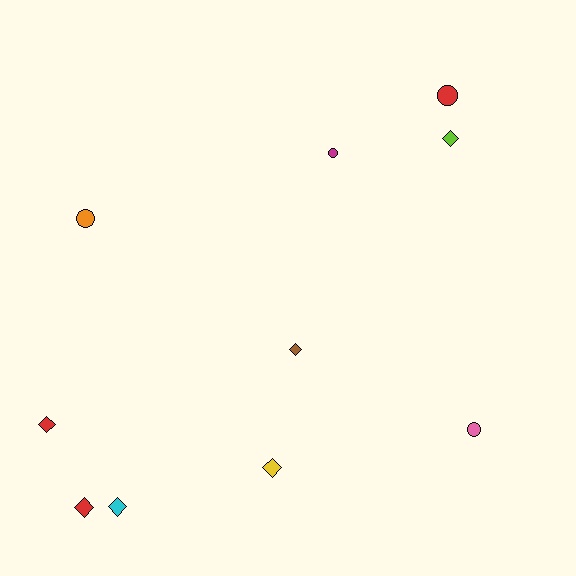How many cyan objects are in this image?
There is 1 cyan object.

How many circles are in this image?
There are 4 circles.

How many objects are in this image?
There are 10 objects.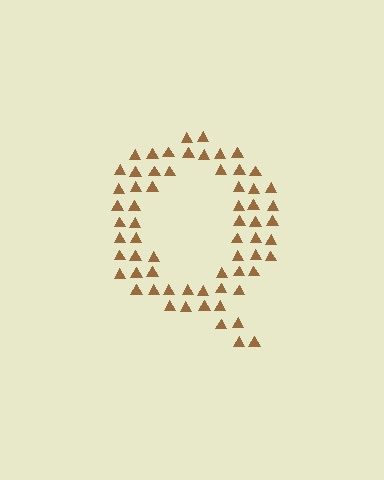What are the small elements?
The small elements are triangles.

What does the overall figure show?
The overall figure shows the letter Q.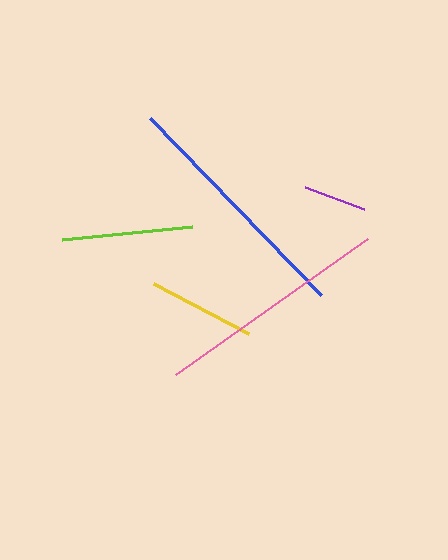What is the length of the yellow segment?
The yellow segment is approximately 107 pixels long.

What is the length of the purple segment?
The purple segment is approximately 63 pixels long.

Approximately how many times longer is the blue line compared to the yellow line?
The blue line is approximately 2.3 times the length of the yellow line.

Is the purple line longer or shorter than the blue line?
The blue line is longer than the purple line.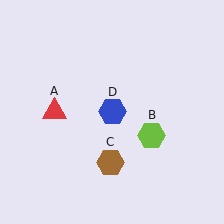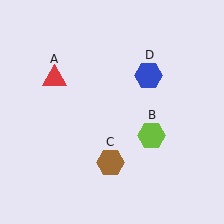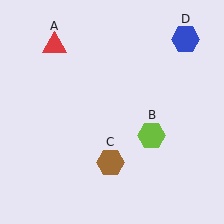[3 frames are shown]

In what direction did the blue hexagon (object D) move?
The blue hexagon (object D) moved up and to the right.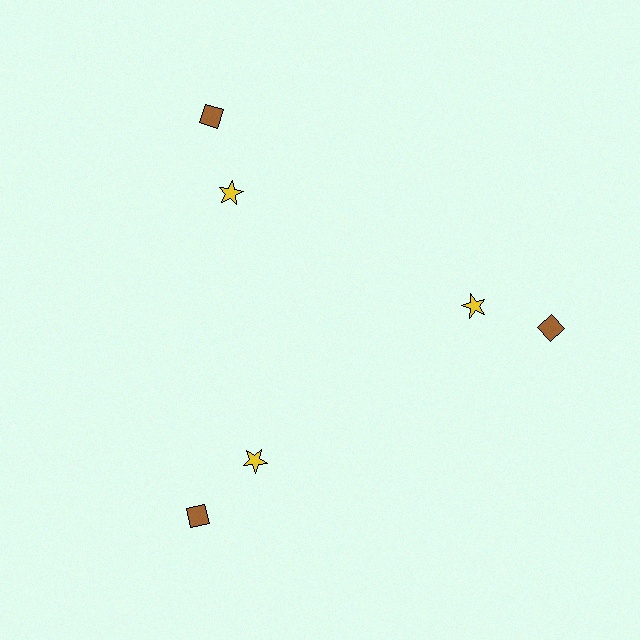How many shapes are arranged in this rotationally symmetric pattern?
There are 6 shapes, arranged in 3 groups of 2.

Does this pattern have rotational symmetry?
Yes, this pattern has 3-fold rotational symmetry. It looks the same after rotating 120 degrees around the center.